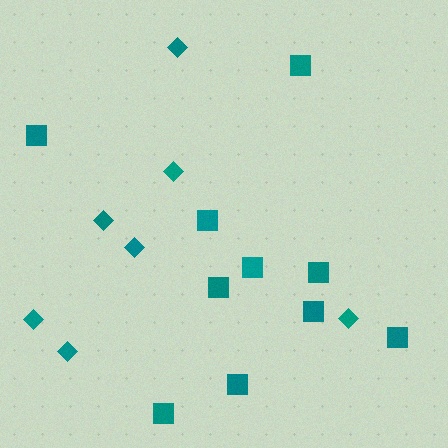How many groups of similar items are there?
There are 2 groups: one group of squares (10) and one group of diamonds (7).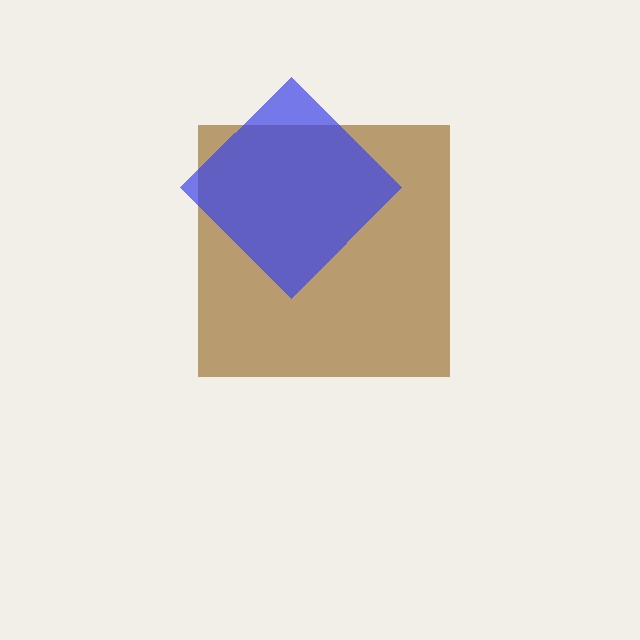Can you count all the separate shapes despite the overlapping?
Yes, there are 2 separate shapes.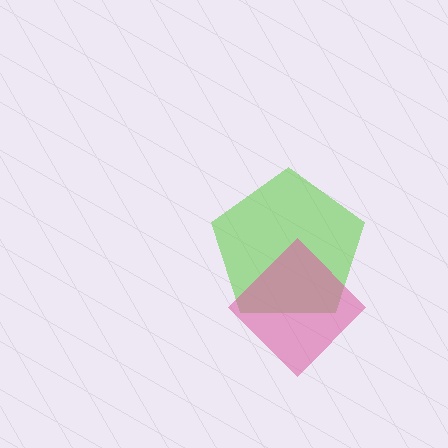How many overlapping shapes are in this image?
There are 2 overlapping shapes in the image.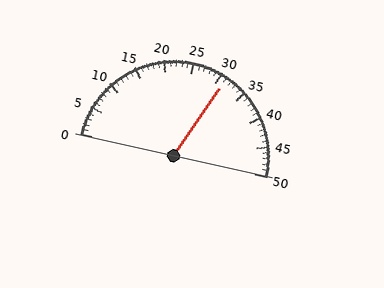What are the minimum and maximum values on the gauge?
The gauge ranges from 0 to 50.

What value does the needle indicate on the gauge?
The needle indicates approximately 31.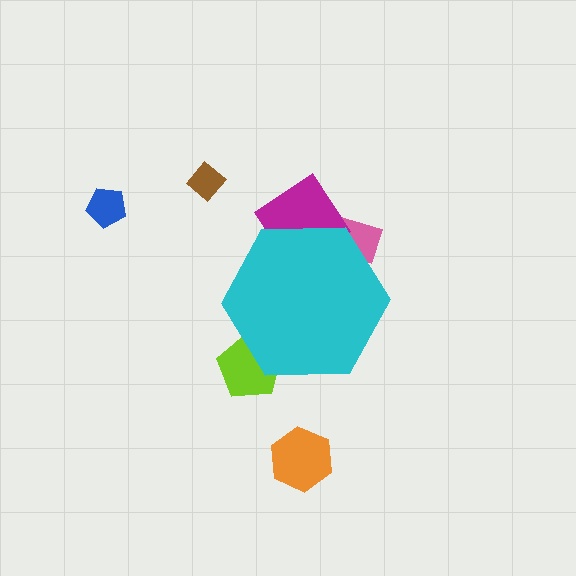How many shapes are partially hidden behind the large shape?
3 shapes are partially hidden.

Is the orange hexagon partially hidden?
No, the orange hexagon is fully visible.